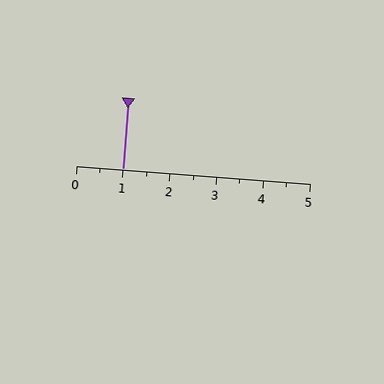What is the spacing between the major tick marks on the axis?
The major ticks are spaced 1 apart.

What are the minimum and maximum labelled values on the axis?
The axis runs from 0 to 5.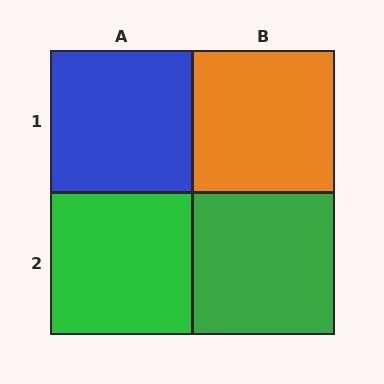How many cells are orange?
1 cell is orange.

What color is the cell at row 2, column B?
Green.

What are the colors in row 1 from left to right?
Blue, orange.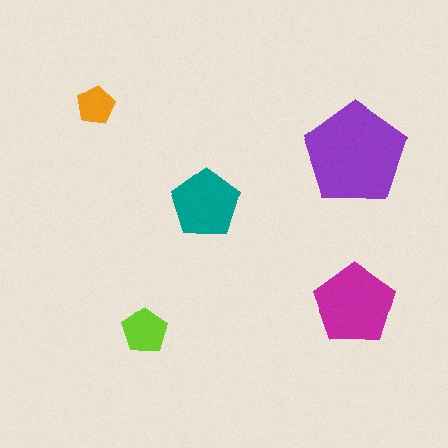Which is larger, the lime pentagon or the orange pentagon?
The lime one.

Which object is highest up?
The orange pentagon is topmost.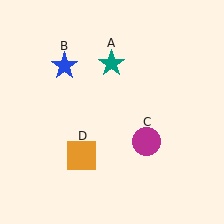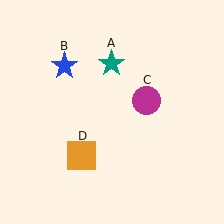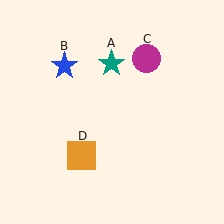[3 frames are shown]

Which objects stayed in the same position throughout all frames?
Teal star (object A) and blue star (object B) and orange square (object D) remained stationary.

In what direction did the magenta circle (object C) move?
The magenta circle (object C) moved up.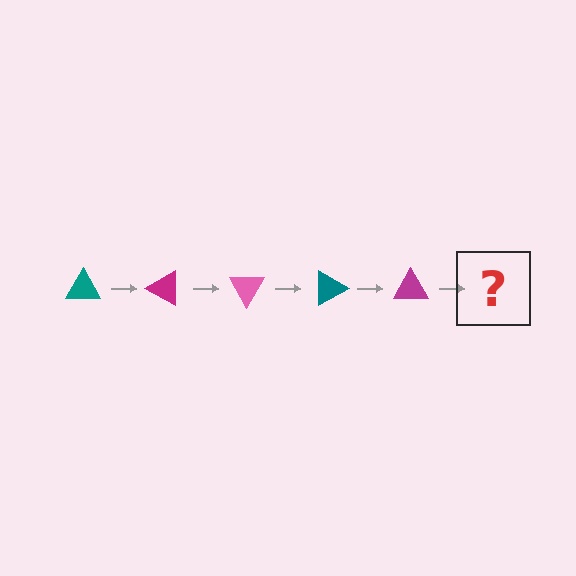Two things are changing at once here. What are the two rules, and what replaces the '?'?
The two rules are that it rotates 30 degrees each step and the color cycles through teal, magenta, and pink. The '?' should be a pink triangle, rotated 150 degrees from the start.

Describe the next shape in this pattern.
It should be a pink triangle, rotated 150 degrees from the start.